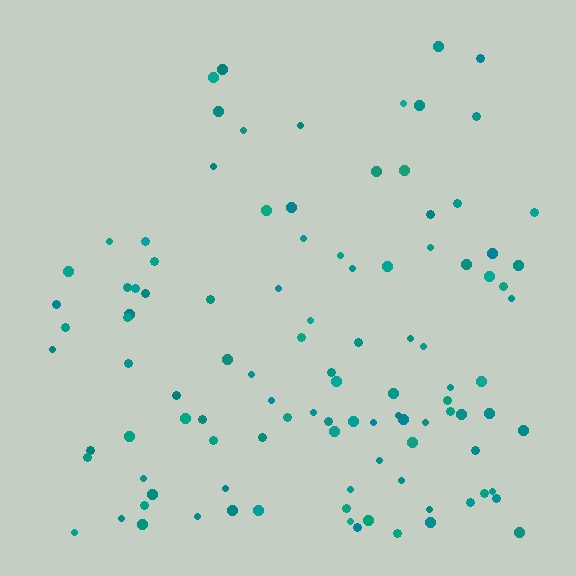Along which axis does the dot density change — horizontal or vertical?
Vertical.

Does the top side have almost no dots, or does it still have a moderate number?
Still a moderate number, just noticeably fewer than the bottom.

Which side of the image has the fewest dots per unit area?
The top.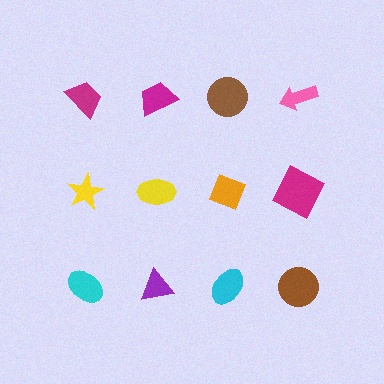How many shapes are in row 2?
4 shapes.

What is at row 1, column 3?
A brown circle.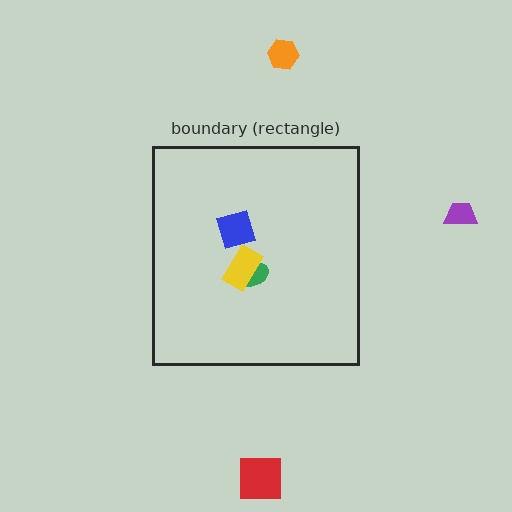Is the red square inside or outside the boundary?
Outside.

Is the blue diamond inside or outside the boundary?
Inside.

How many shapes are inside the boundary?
3 inside, 3 outside.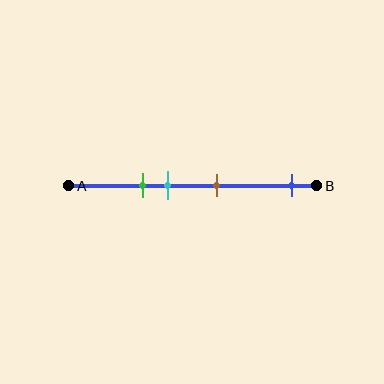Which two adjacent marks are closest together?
The green and cyan marks are the closest adjacent pair.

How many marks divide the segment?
There are 4 marks dividing the segment.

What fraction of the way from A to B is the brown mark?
The brown mark is approximately 60% (0.6) of the way from A to B.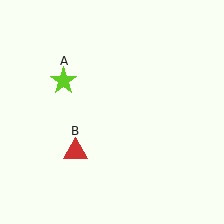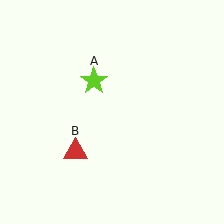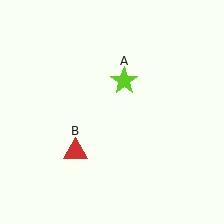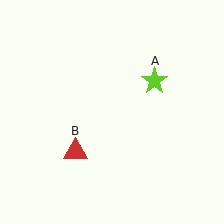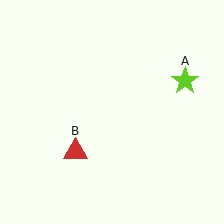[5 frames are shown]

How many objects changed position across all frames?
1 object changed position: lime star (object A).